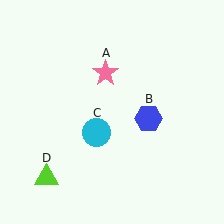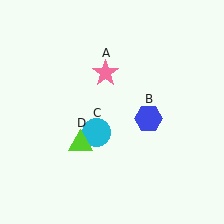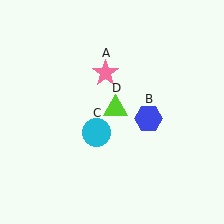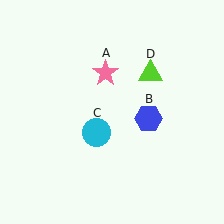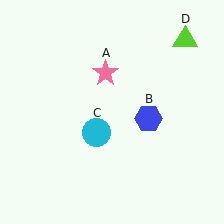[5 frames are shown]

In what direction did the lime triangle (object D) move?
The lime triangle (object D) moved up and to the right.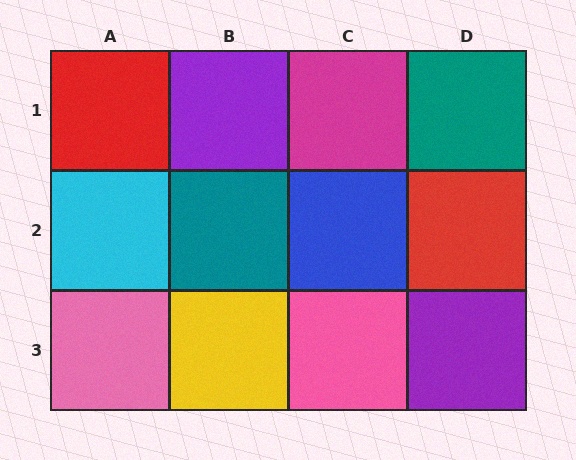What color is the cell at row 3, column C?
Pink.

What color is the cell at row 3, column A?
Pink.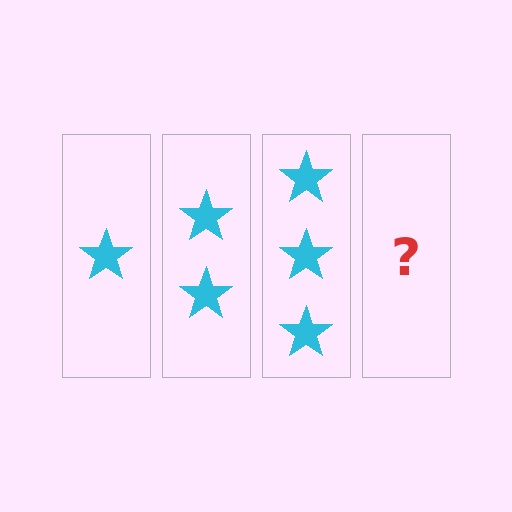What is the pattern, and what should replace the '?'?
The pattern is that each step adds one more star. The '?' should be 4 stars.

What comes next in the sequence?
The next element should be 4 stars.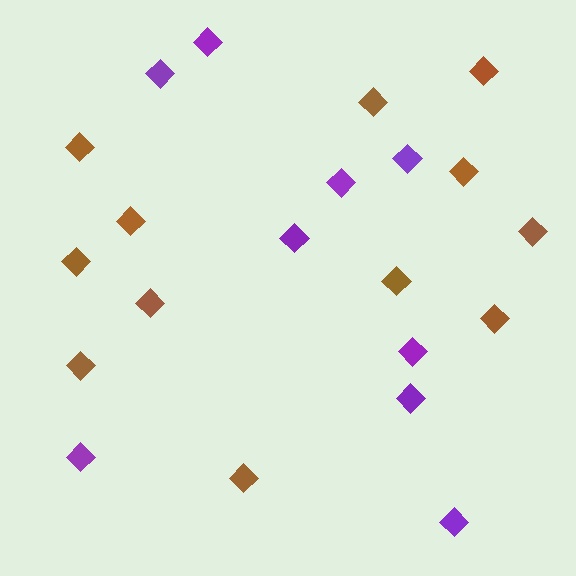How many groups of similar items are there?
There are 2 groups: one group of brown diamonds (12) and one group of purple diamonds (9).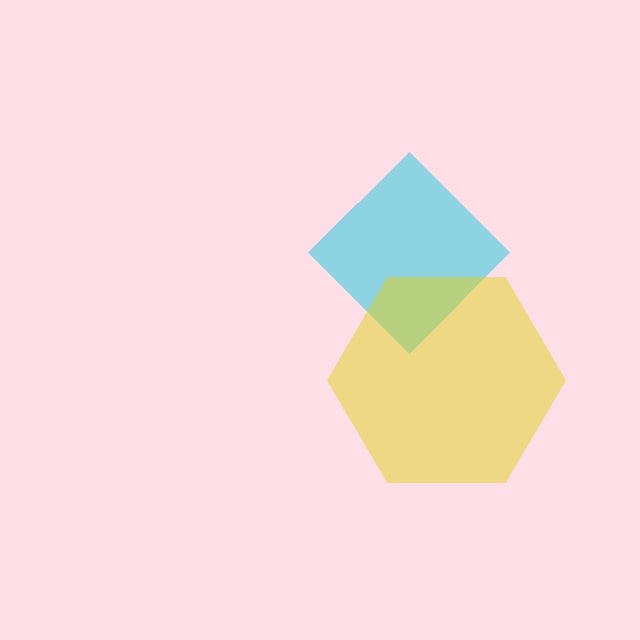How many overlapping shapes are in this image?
There are 2 overlapping shapes in the image.